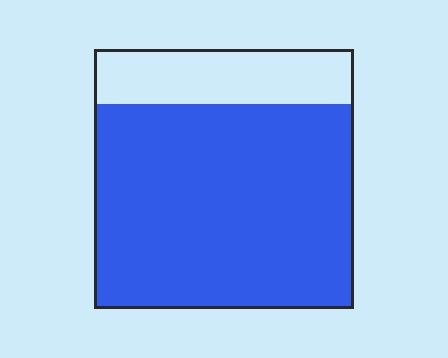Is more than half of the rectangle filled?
Yes.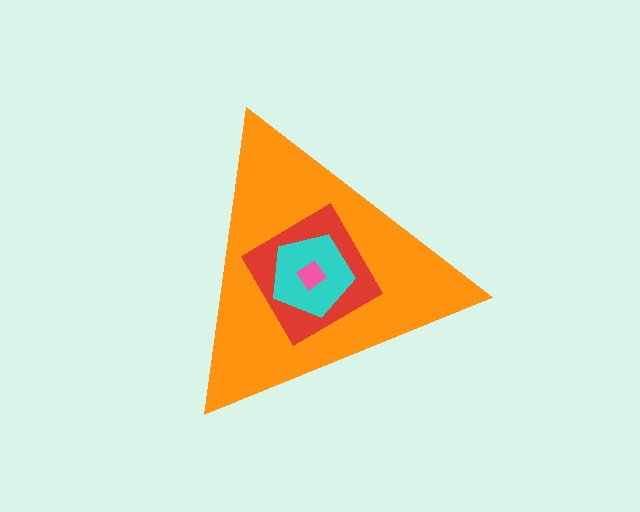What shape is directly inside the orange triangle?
The red diamond.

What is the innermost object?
The pink diamond.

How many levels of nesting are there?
4.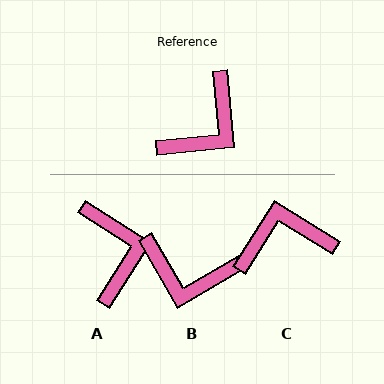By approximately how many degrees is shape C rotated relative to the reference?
Approximately 143 degrees counter-clockwise.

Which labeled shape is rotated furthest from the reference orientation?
C, about 143 degrees away.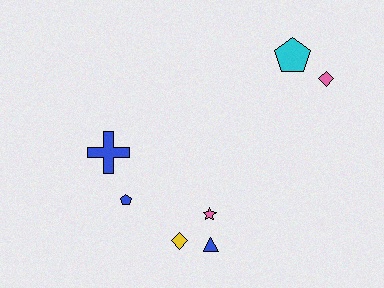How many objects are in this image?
There are 7 objects.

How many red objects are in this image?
There are no red objects.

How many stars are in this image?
There is 1 star.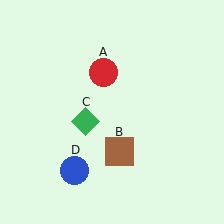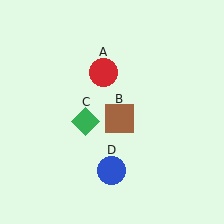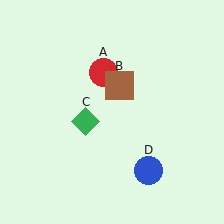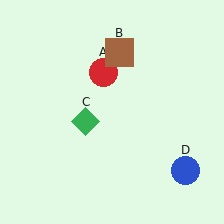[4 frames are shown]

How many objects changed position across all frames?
2 objects changed position: brown square (object B), blue circle (object D).